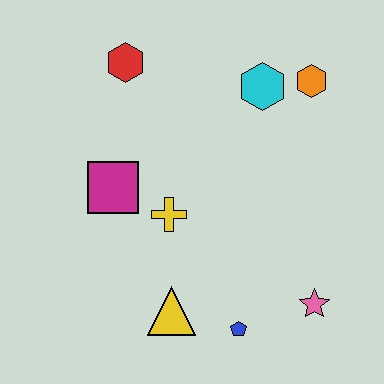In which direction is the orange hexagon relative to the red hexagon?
The orange hexagon is to the right of the red hexagon.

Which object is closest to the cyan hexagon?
The orange hexagon is closest to the cyan hexagon.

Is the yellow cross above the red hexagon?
No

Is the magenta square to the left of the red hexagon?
Yes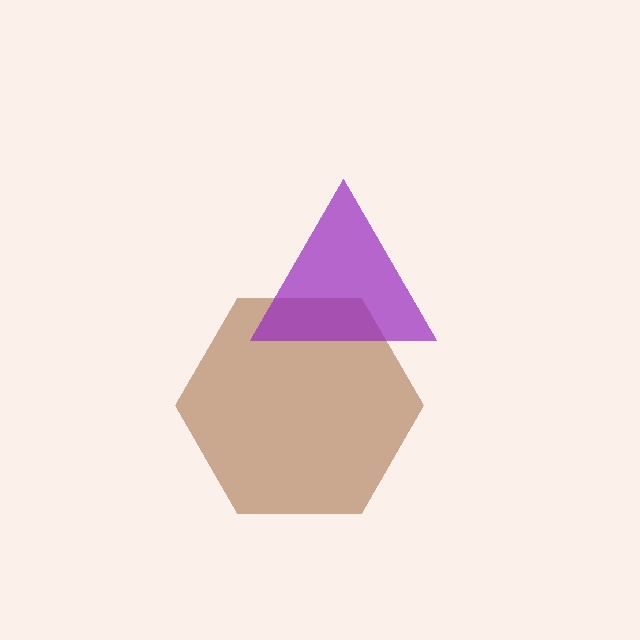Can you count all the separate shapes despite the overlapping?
Yes, there are 2 separate shapes.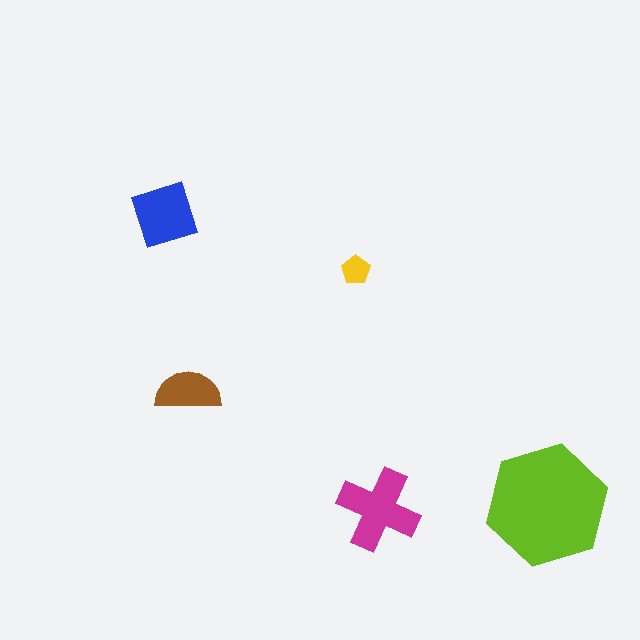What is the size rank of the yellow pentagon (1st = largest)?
5th.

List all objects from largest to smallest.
The lime hexagon, the magenta cross, the blue square, the brown semicircle, the yellow pentagon.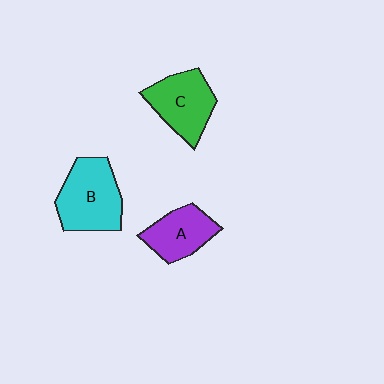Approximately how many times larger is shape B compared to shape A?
Approximately 1.4 times.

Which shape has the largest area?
Shape B (cyan).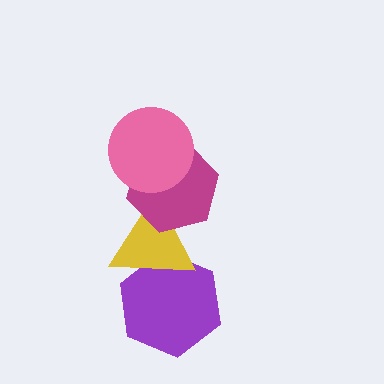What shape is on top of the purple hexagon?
The yellow triangle is on top of the purple hexagon.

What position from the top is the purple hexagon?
The purple hexagon is 4th from the top.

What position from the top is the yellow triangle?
The yellow triangle is 3rd from the top.